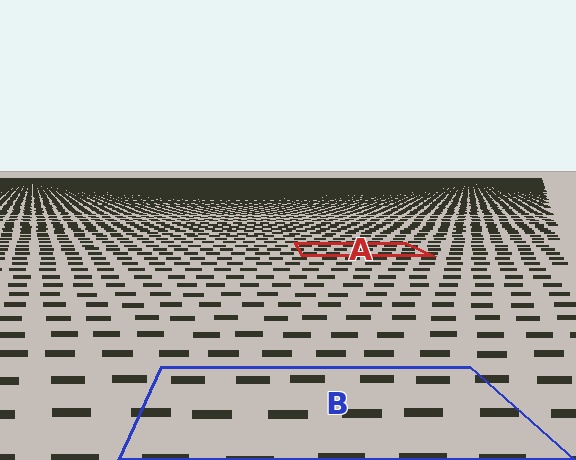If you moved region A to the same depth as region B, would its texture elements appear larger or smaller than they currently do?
They would appear larger. At a closer depth, the same texture elements are projected at a bigger on-screen size.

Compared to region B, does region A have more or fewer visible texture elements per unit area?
Region A has more texture elements per unit area — they are packed more densely because it is farther away.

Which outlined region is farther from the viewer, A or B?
Region A is farther from the viewer — the texture elements inside it appear smaller and more densely packed.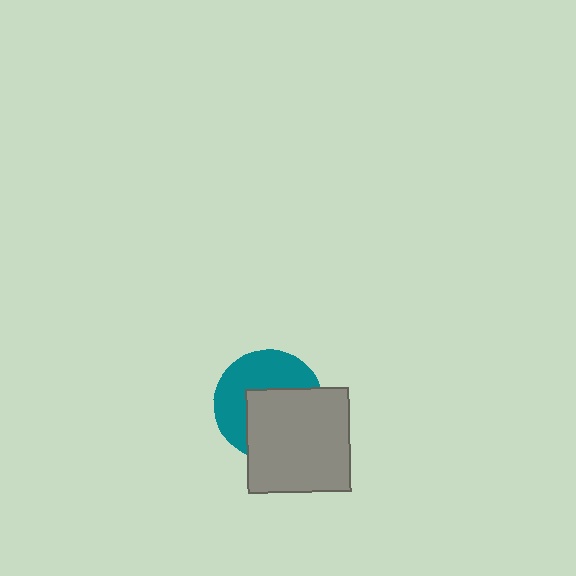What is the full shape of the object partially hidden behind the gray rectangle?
The partially hidden object is a teal circle.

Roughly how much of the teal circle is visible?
About half of it is visible (roughly 49%).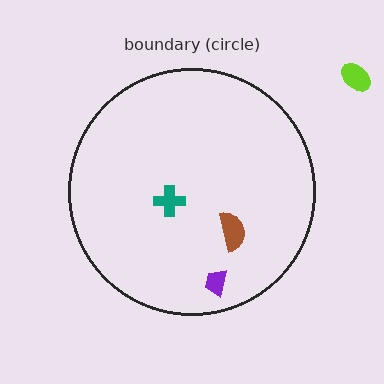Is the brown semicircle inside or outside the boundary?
Inside.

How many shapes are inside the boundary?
3 inside, 1 outside.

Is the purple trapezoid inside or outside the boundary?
Inside.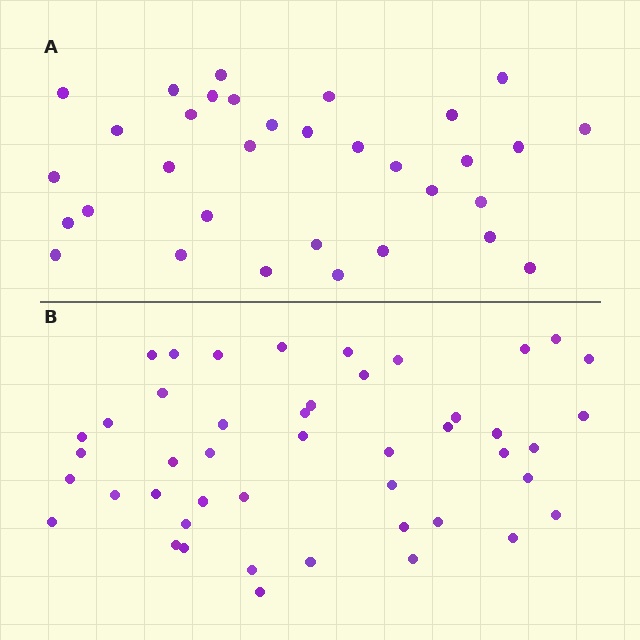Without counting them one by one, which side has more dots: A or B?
Region B (the bottom region) has more dots.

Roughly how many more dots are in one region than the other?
Region B has approximately 15 more dots than region A.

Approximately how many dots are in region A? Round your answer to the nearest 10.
About 30 dots. (The exact count is 33, which rounds to 30.)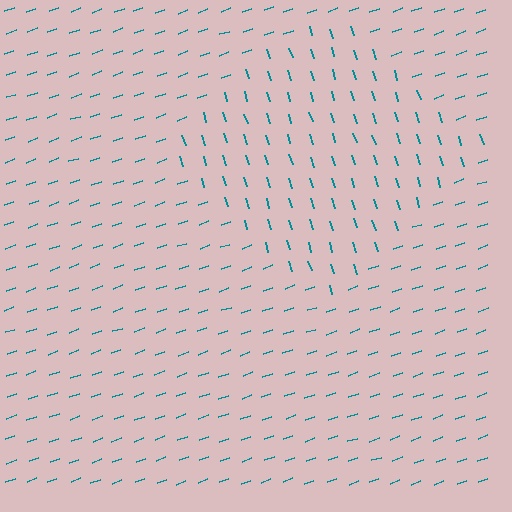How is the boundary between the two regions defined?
The boundary is defined purely by a change in line orientation (approximately 88 degrees difference). All lines are the same color and thickness.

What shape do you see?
I see a diamond.